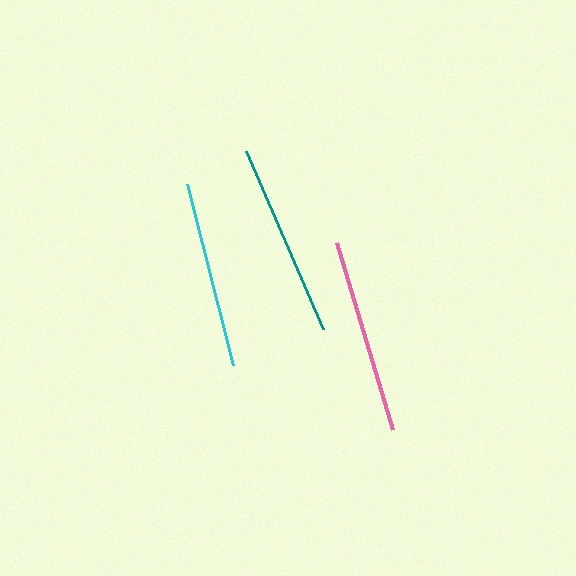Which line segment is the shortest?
The cyan line is the shortest at approximately 187 pixels.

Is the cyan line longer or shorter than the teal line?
The teal line is longer than the cyan line.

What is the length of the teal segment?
The teal segment is approximately 194 pixels long.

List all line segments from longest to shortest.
From longest to shortest: pink, teal, cyan.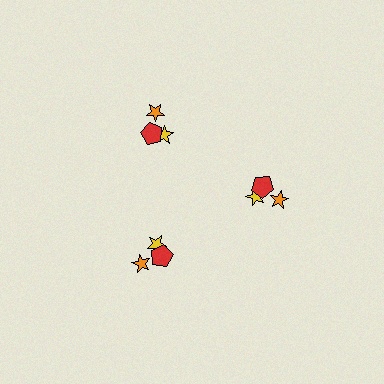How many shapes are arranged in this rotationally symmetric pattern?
There are 9 shapes, arranged in 3 groups of 3.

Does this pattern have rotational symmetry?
Yes, this pattern has 3-fold rotational symmetry. It looks the same after rotating 120 degrees around the center.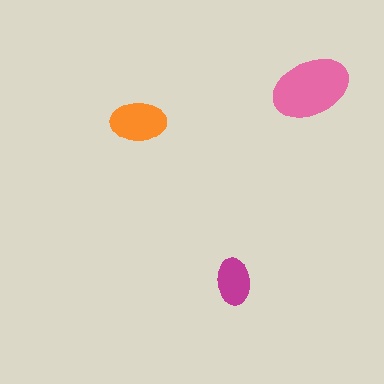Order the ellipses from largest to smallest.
the pink one, the orange one, the magenta one.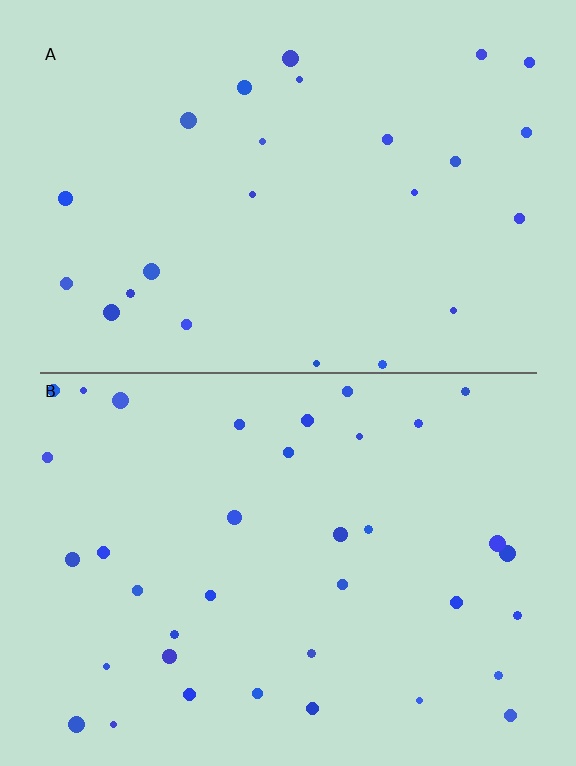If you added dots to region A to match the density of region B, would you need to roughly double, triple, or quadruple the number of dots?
Approximately double.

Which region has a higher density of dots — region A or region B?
B (the bottom).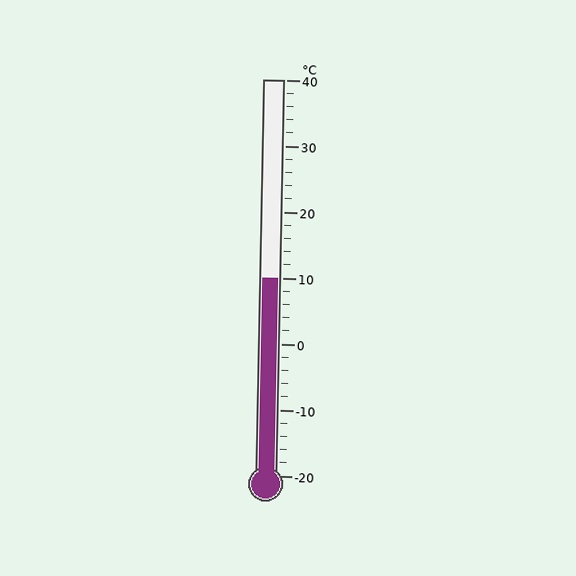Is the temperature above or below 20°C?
The temperature is below 20°C.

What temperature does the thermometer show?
The thermometer shows approximately 10°C.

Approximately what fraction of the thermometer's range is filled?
The thermometer is filled to approximately 50% of its range.